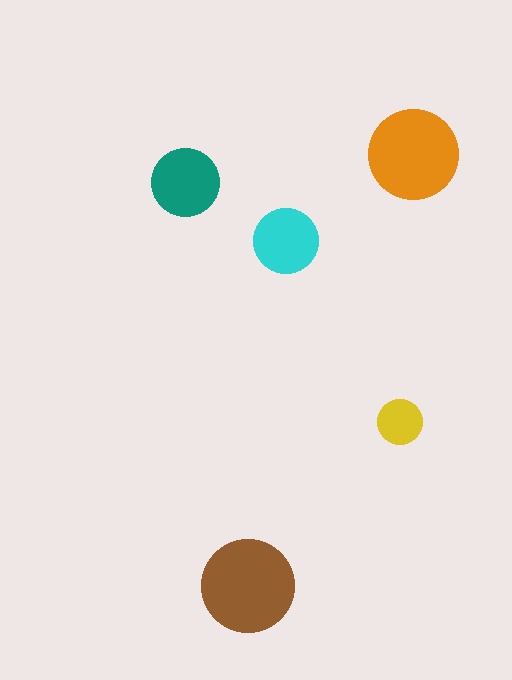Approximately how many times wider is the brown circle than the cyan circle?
About 1.5 times wider.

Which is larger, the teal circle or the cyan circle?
The teal one.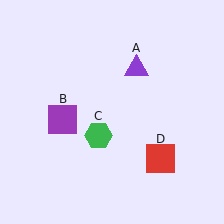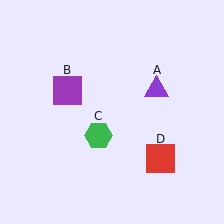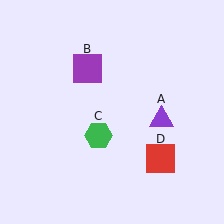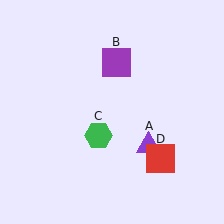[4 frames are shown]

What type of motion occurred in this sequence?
The purple triangle (object A), purple square (object B) rotated clockwise around the center of the scene.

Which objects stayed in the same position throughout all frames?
Green hexagon (object C) and red square (object D) remained stationary.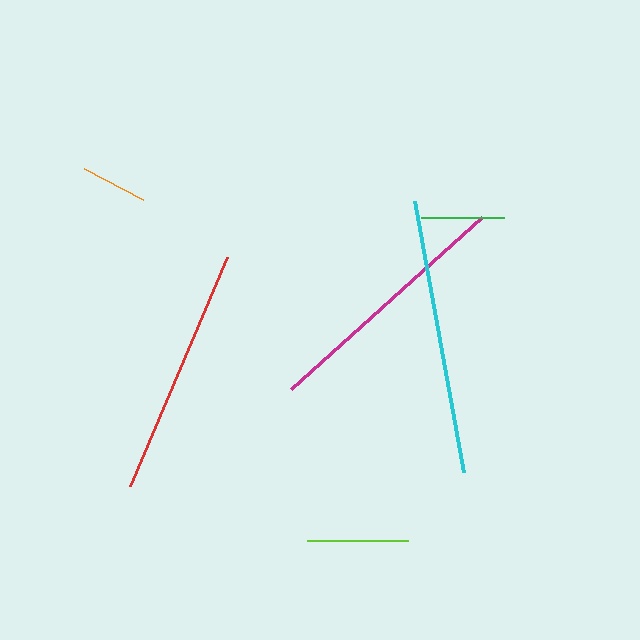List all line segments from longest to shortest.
From longest to shortest: cyan, magenta, red, lime, green, orange.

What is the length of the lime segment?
The lime segment is approximately 101 pixels long.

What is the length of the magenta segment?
The magenta segment is approximately 257 pixels long.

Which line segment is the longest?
The cyan line is the longest at approximately 276 pixels.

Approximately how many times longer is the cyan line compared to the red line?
The cyan line is approximately 1.1 times the length of the red line.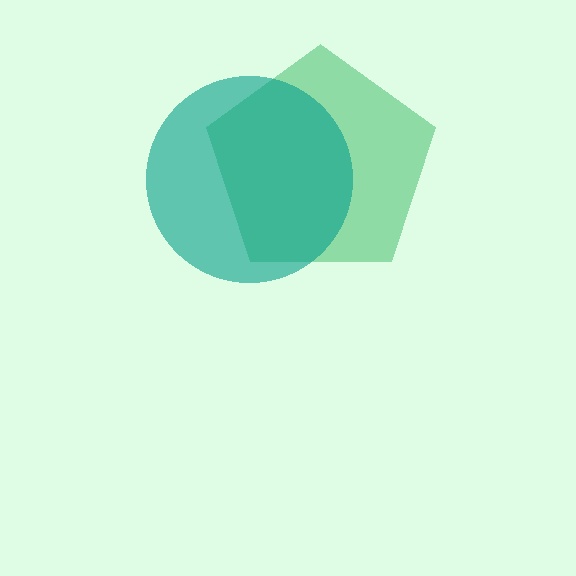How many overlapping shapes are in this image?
There are 2 overlapping shapes in the image.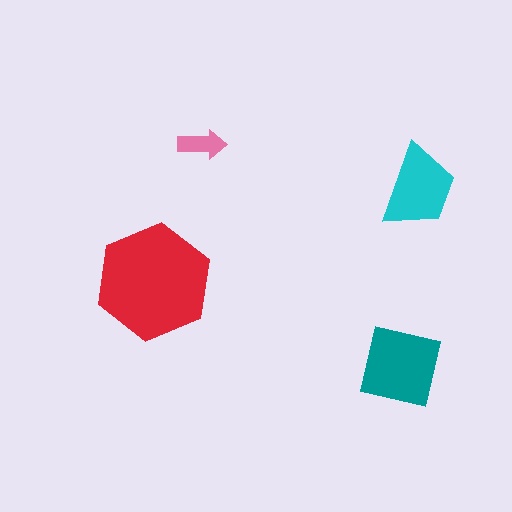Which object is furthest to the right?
The cyan trapezoid is rightmost.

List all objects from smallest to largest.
The pink arrow, the cyan trapezoid, the teal square, the red hexagon.